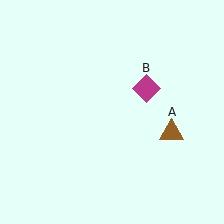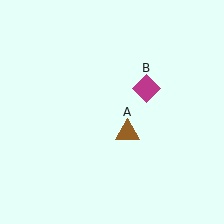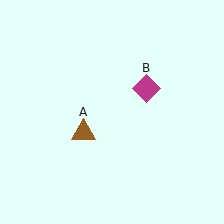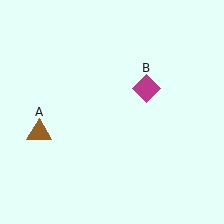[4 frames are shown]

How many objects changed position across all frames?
1 object changed position: brown triangle (object A).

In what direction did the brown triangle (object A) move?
The brown triangle (object A) moved left.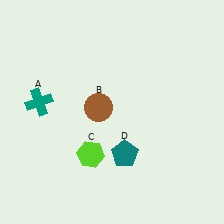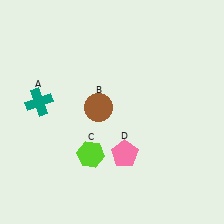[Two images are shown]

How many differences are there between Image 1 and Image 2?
There is 1 difference between the two images.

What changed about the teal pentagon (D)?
In Image 1, D is teal. In Image 2, it changed to pink.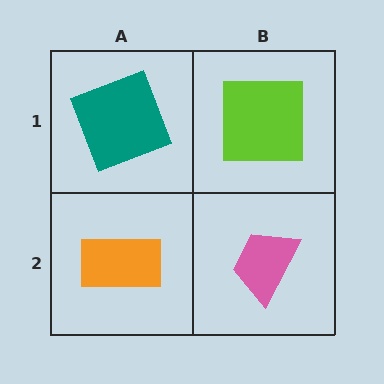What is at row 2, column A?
An orange rectangle.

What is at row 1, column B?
A lime square.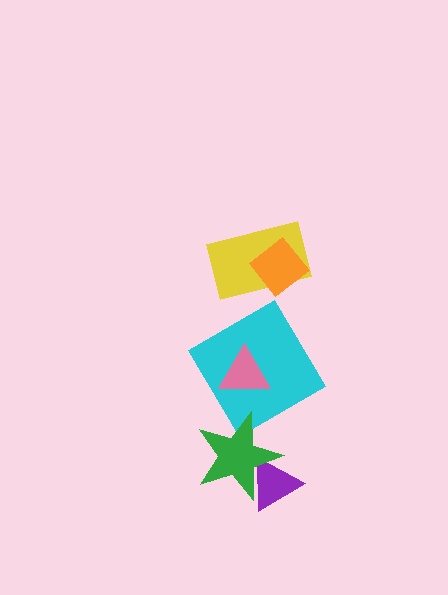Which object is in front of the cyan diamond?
The pink triangle is in front of the cyan diamond.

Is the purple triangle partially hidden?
Yes, it is partially covered by another shape.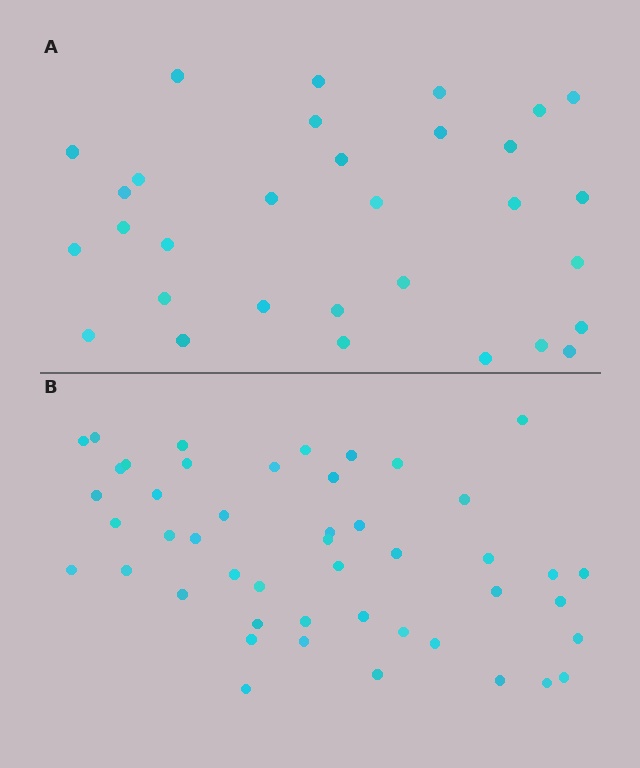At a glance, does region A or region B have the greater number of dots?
Region B (the bottom region) has more dots.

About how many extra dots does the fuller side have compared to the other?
Region B has approximately 15 more dots than region A.